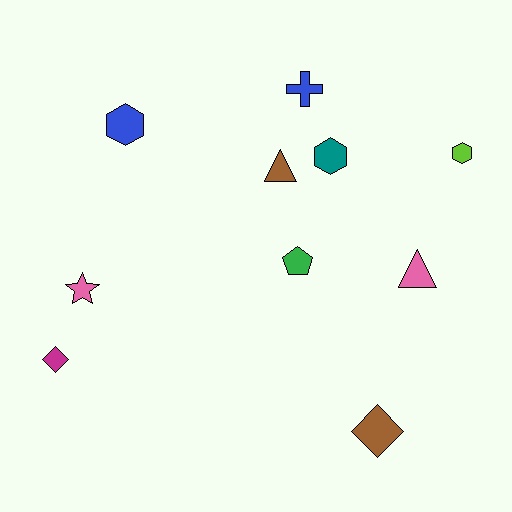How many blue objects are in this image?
There are 2 blue objects.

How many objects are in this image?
There are 10 objects.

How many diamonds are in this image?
There are 2 diamonds.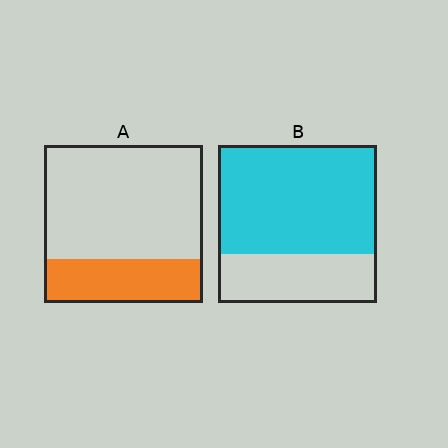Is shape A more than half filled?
No.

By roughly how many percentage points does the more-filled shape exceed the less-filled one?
By roughly 40 percentage points (B over A).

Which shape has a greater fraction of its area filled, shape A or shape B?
Shape B.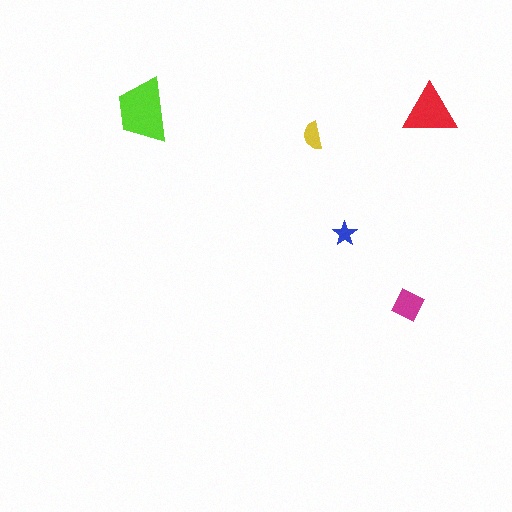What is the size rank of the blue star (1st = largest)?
5th.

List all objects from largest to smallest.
The lime trapezoid, the red triangle, the magenta diamond, the yellow semicircle, the blue star.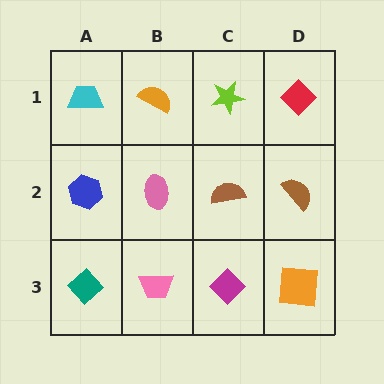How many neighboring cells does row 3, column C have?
3.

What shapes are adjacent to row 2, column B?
An orange semicircle (row 1, column B), a pink trapezoid (row 3, column B), a blue hexagon (row 2, column A), a brown semicircle (row 2, column C).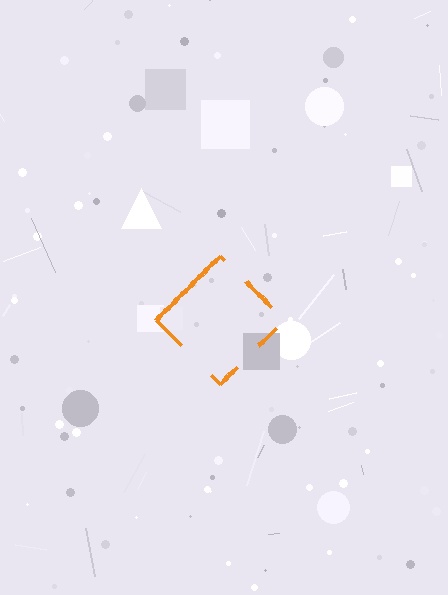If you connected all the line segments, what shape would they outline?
They would outline a diamond.